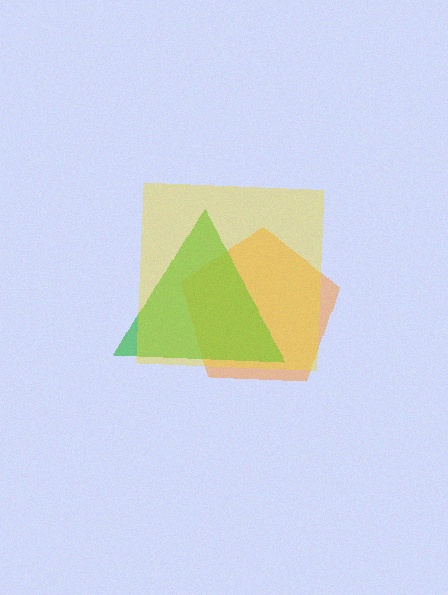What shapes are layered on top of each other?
The layered shapes are: an orange pentagon, a green triangle, a yellow square.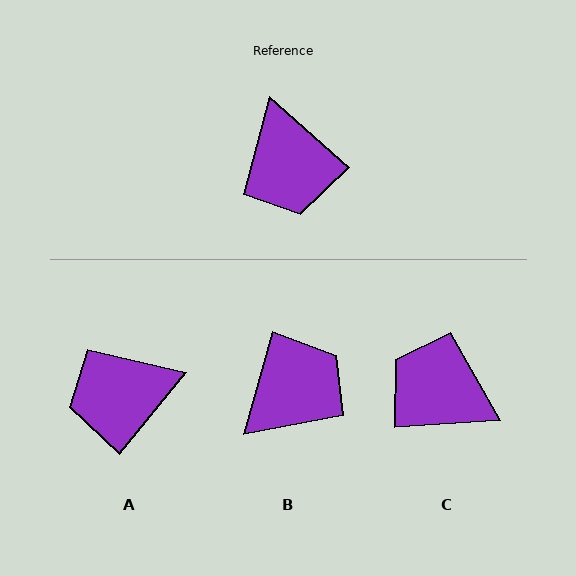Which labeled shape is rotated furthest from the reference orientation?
C, about 135 degrees away.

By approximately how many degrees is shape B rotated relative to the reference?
Approximately 116 degrees counter-clockwise.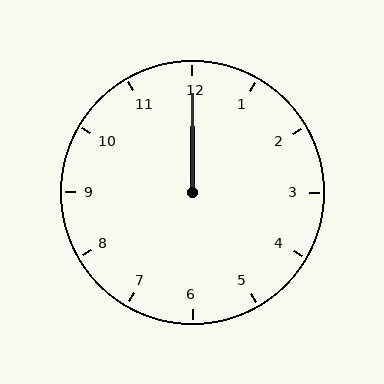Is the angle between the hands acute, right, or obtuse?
It is acute.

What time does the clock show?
12:00.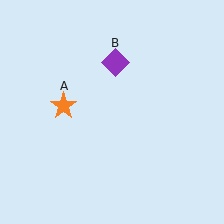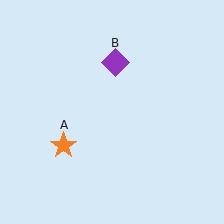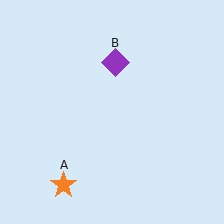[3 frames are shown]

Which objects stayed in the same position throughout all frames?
Purple diamond (object B) remained stationary.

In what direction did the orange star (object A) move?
The orange star (object A) moved down.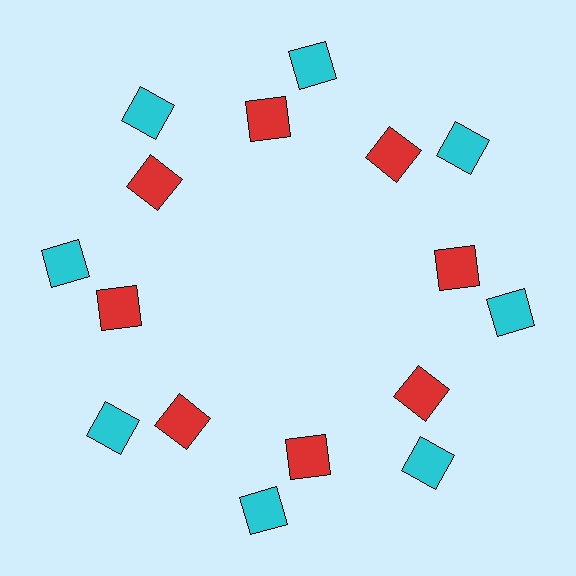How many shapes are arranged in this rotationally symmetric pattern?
There are 16 shapes, arranged in 8 groups of 2.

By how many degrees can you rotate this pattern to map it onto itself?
The pattern maps onto itself every 45 degrees of rotation.